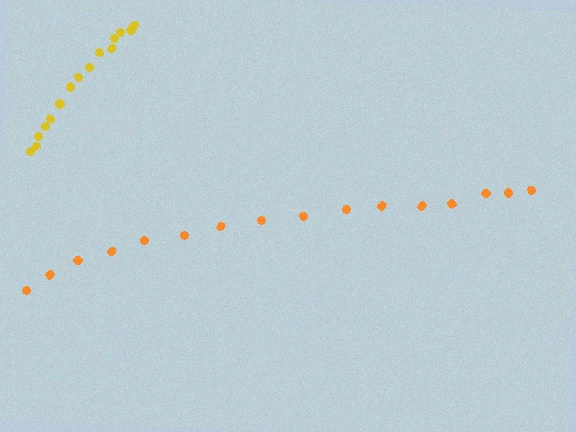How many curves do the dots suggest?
There are 2 distinct paths.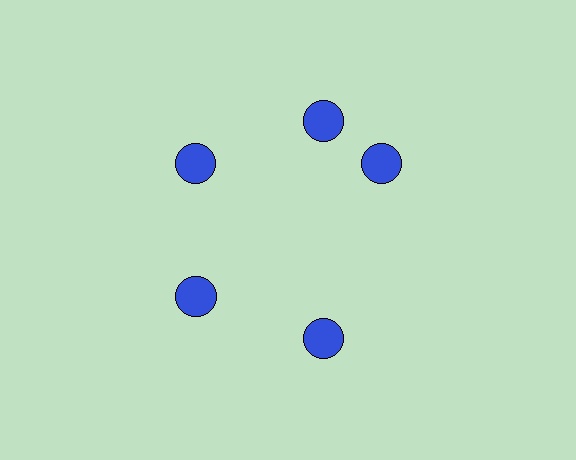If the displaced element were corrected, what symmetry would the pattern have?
It would have 5-fold rotational symmetry — the pattern would map onto itself every 72 degrees.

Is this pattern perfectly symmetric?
No. The 5 blue circles are arranged in a ring, but one element near the 3 o'clock position is rotated out of alignment along the ring, breaking the 5-fold rotational symmetry.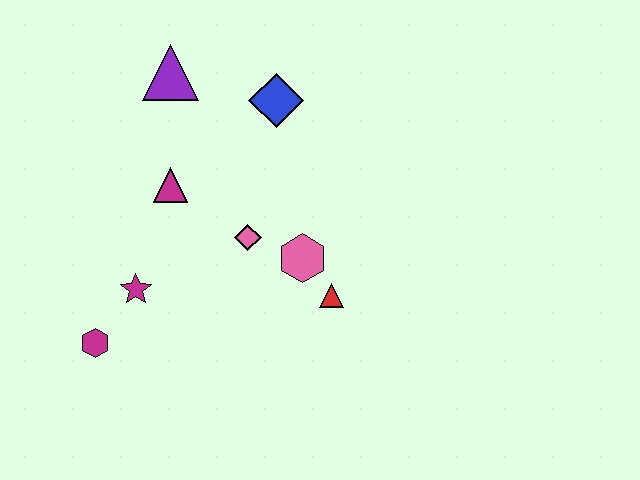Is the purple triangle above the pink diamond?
Yes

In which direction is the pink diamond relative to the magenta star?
The pink diamond is to the right of the magenta star.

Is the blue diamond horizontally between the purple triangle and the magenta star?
No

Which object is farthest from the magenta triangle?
The red triangle is farthest from the magenta triangle.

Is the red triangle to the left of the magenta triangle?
No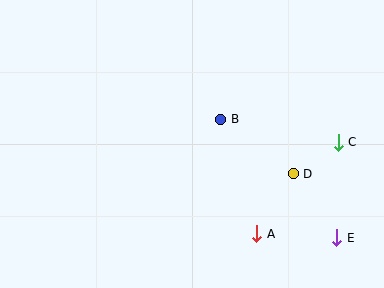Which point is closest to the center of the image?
Point B at (221, 119) is closest to the center.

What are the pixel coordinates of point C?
Point C is at (338, 142).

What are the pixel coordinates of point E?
Point E is at (337, 238).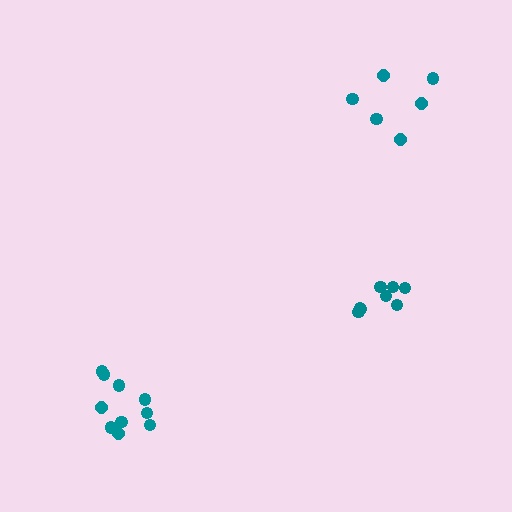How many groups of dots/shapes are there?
There are 3 groups.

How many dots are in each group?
Group 1: 10 dots, Group 2: 6 dots, Group 3: 8 dots (24 total).